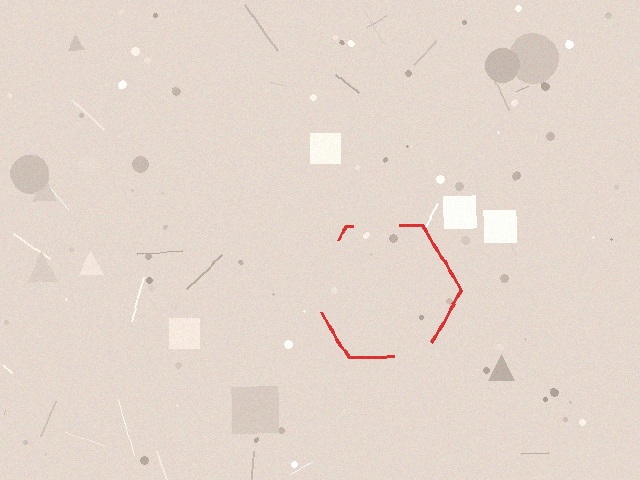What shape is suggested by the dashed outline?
The dashed outline suggests a hexagon.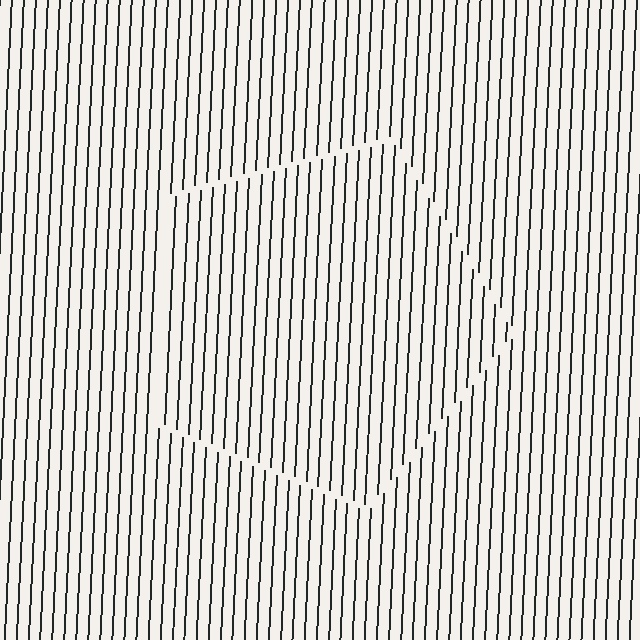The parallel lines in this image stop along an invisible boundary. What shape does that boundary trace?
An illusory pentagon. The interior of the shape contains the same grating, shifted by half a period — the contour is defined by the phase discontinuity where line-ends from the inner and outer gratings abut.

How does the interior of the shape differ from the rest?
The interior of the shape contains the same grating, shifted by half a period — the contour is defined by the phase discontinuity where line-ends from the inner and outer gratings abut.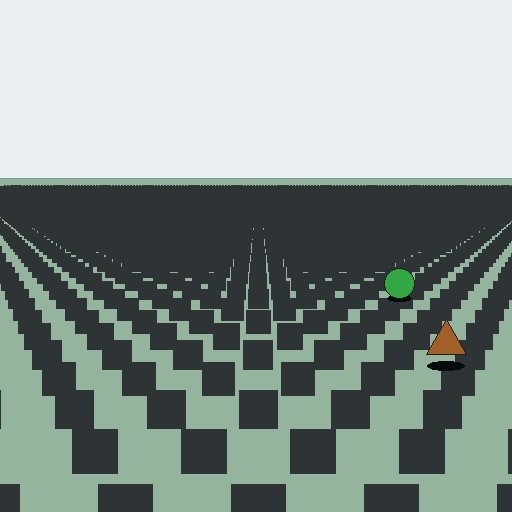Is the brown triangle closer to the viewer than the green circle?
Yes. The brown triangle is closer — you can tell from the texture gradient: the ground texture is coarser near it.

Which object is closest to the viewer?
The brown triangle is closest. The texture marks near it are larger and more spread out.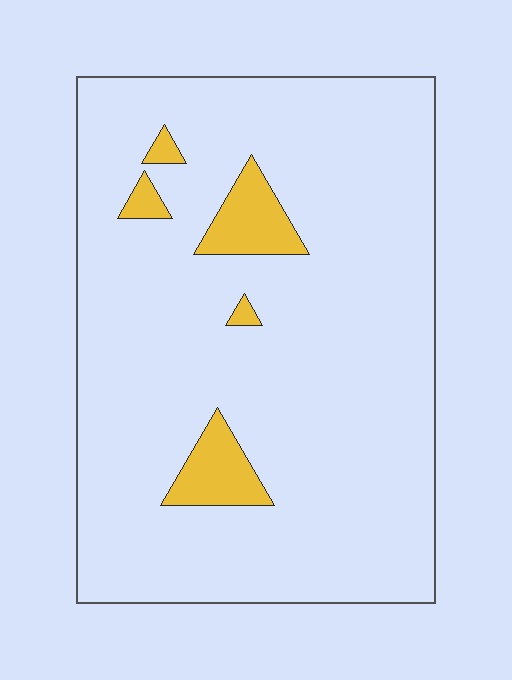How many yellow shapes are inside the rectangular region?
5.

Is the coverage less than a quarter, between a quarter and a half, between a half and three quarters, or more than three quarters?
Less than a quarter.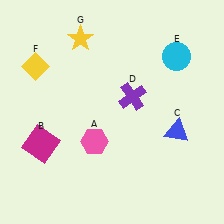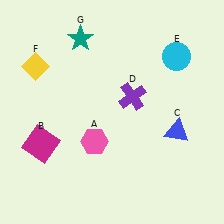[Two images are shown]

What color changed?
The star (G) changed from yellow in Image 1 to teal in Image 2.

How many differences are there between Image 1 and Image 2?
There is 1 difference between the two images.